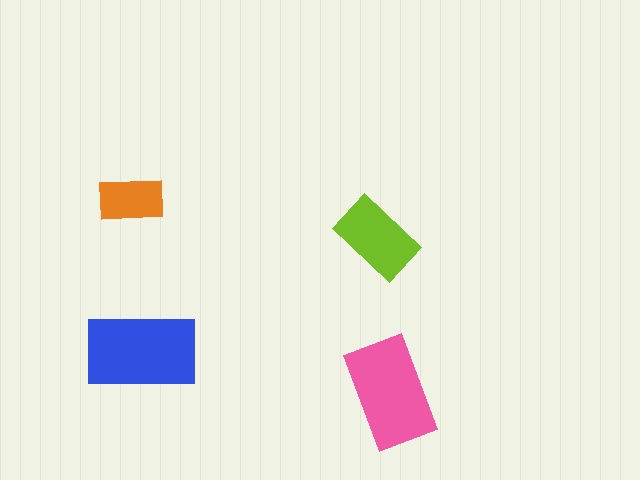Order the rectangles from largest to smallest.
the blue one, the pink one, the lime one, the orange one.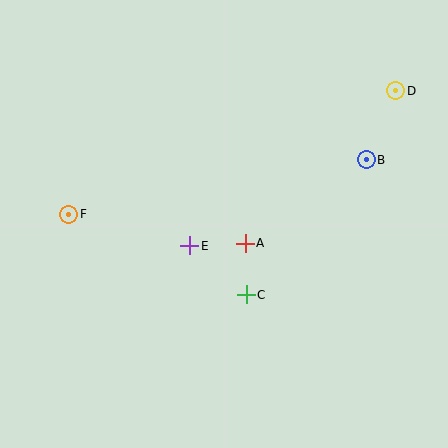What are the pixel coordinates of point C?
Point C is at (246, 295).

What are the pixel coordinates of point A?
Point A is at (245, 243).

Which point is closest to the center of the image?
Point A at (245, 243) is closest to the center.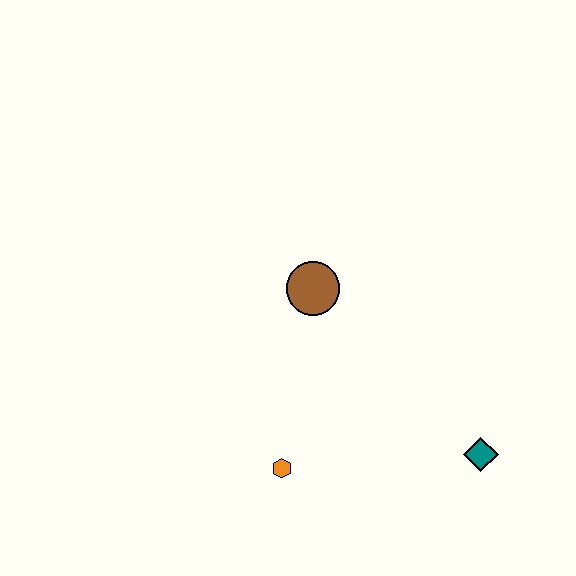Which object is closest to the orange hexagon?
The brown circle is closest to the orange hexagon.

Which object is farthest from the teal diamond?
The brown circle is farthest from the teal diamond.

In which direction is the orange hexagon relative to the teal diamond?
The orange hexagon is to the left of the teal diamond.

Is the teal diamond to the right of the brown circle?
Yes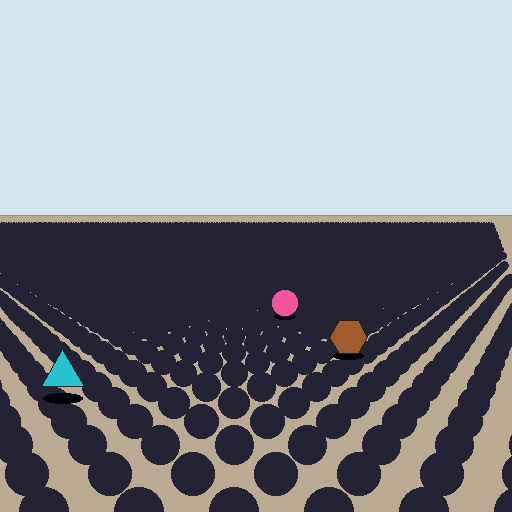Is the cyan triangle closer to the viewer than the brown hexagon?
Yes. The cyan triangle is closer — you can tell from the texture gradient: the ground texture is coarser near it.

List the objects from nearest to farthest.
From nearest to farthest: the cyan triangle, the brown hexagon, the pink circle.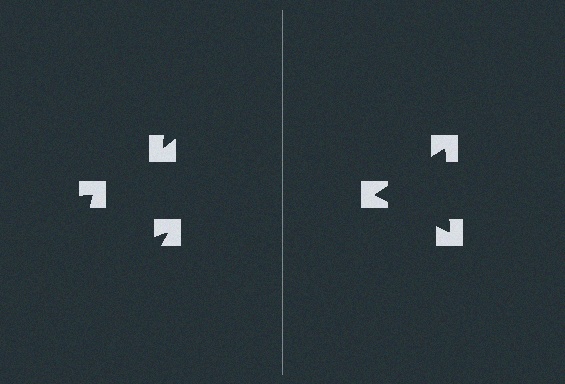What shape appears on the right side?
An illusory triangle.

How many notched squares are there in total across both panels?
6 — 3 on each side.